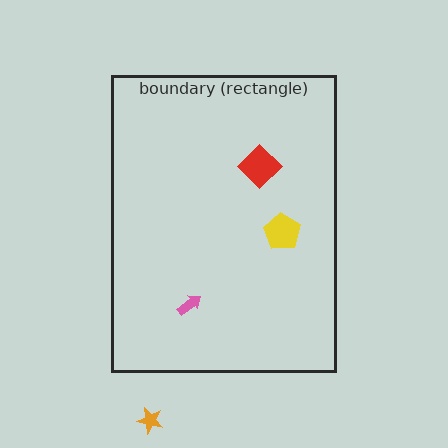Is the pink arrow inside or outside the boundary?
Inside.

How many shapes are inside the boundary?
3 inside, 1 outside.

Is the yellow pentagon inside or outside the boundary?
Inside.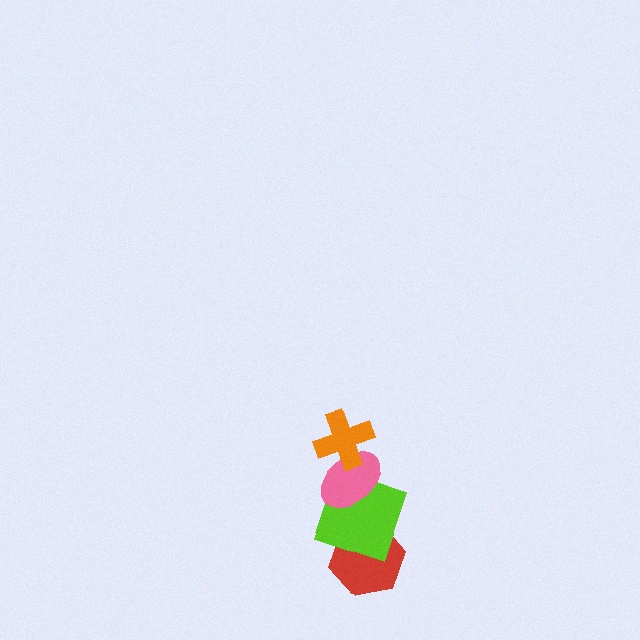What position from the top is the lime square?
The lime square is 3rd from the top.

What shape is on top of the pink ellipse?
The orange cross is on top of the pink ellipse.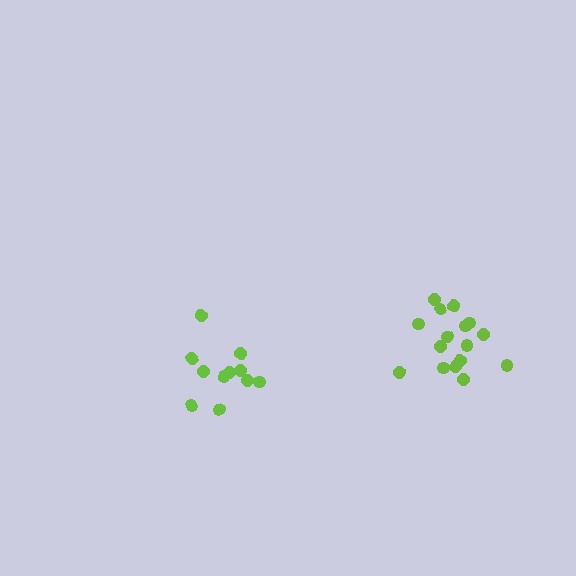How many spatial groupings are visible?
There are 2 spatial groupings.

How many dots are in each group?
Group 1: 11 dots, Group 2: 16 dots (27 total).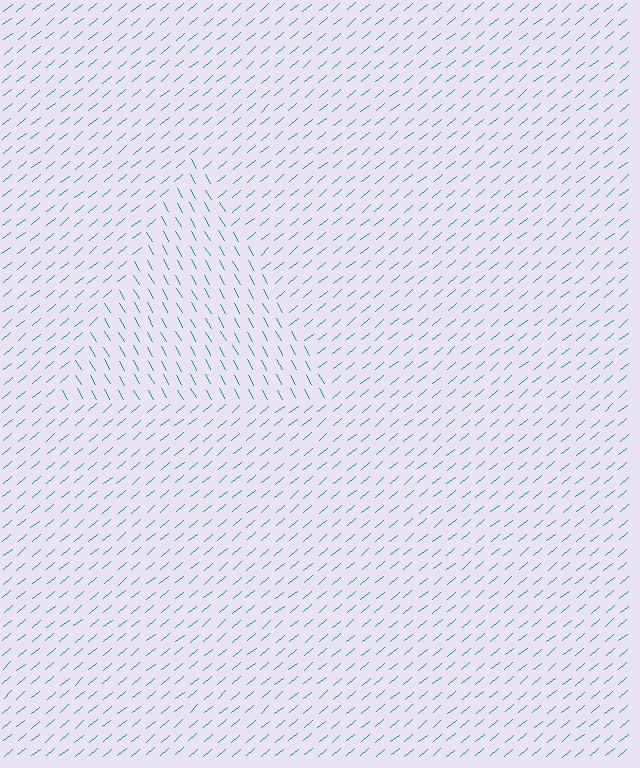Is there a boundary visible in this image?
Yes, there is a texture boundary formed by a change in line orientation.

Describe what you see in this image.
The image is filled with small teal line segments. A triangle region in the image has lines oriented differently from the surrounding lines, creating a visible texture boundary.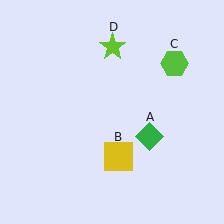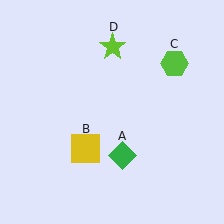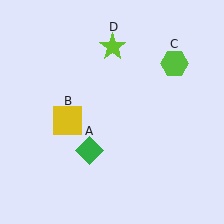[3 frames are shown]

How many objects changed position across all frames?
2 objects changed position: green diamond (object A), yellow square (object B).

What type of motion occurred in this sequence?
The green diamond (object A), yellow square (object B) rotated clockwise around the center of the scene.